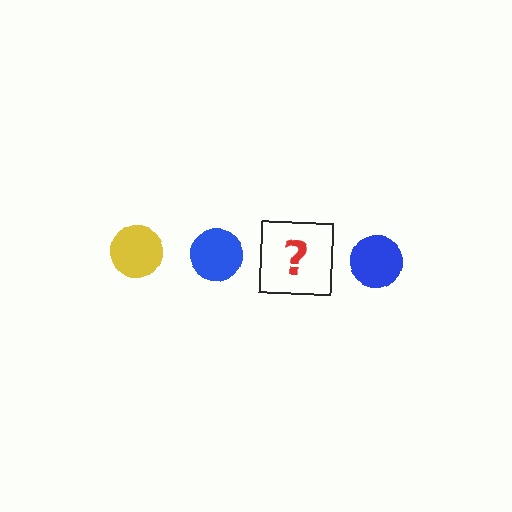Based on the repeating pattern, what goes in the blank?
The blank should be a yellow circle.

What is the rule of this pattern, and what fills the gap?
The rule is that the pattern cycles through yellow, blue circles. The gap should be filled with a yellow circle.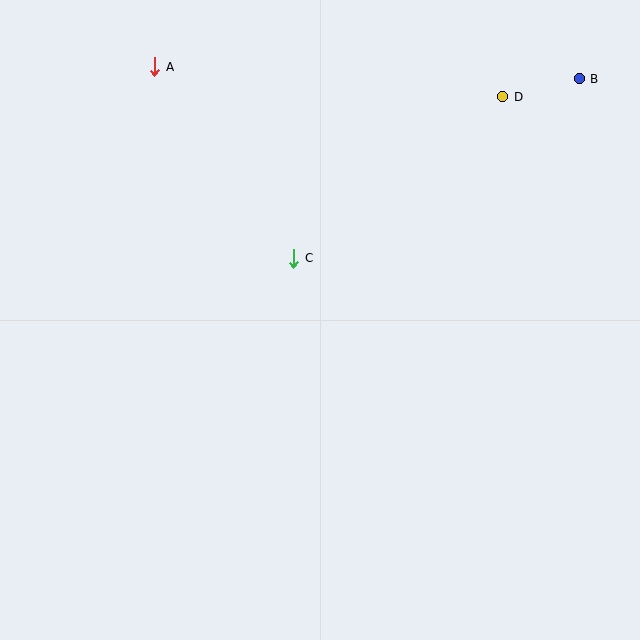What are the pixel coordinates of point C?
Point C is at (294, 258).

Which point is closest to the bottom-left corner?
Point C is closest to the bottom-left corner.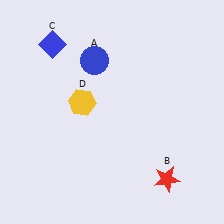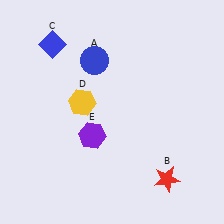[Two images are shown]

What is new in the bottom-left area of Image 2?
A purple hexagon (E) was added in the bottom-left area of Image 2.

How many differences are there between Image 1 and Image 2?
There is 1 difference between the two images.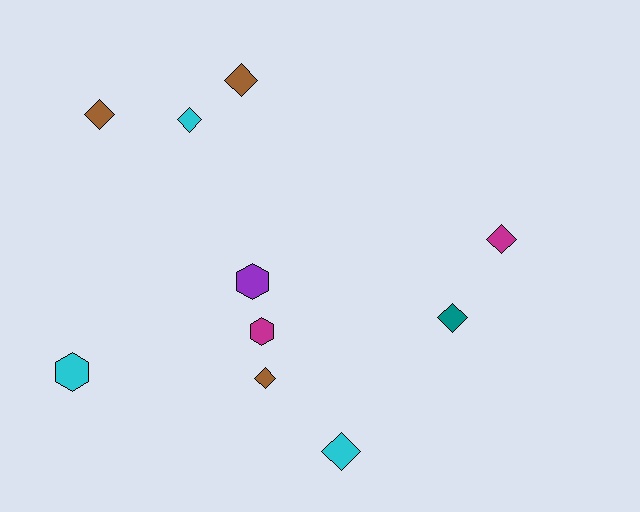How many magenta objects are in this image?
There are 2 magenta objects.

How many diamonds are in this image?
There are 7 diamonds.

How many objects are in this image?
There are 10 objects.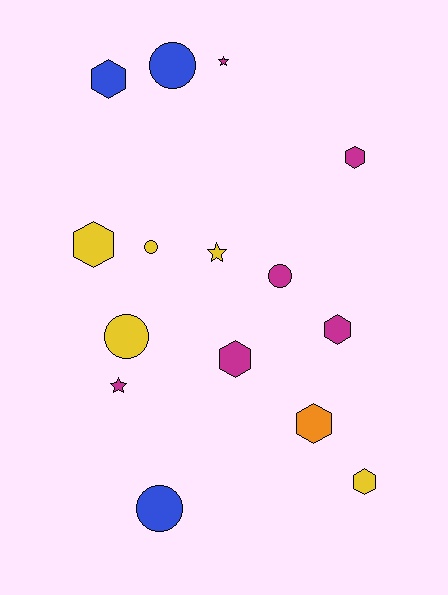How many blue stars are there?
There are no blue stars.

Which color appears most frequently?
Magenta, with 6 objects.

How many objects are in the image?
There are 15 objects.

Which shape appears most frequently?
Hexagon, with 7 objects.